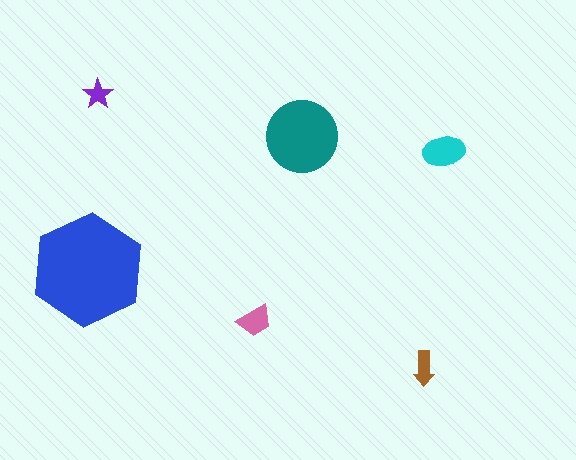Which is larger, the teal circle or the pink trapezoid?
The teal circle.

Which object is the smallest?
The purple star.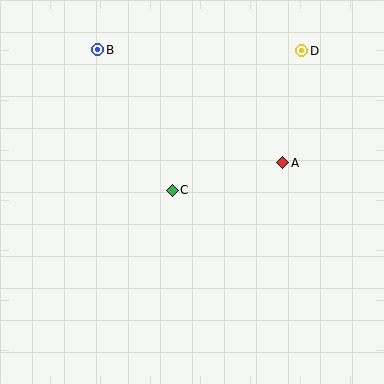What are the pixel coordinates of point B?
Point B is at (98, 50).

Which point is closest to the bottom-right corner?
Point A is closest to the bottom-right corner.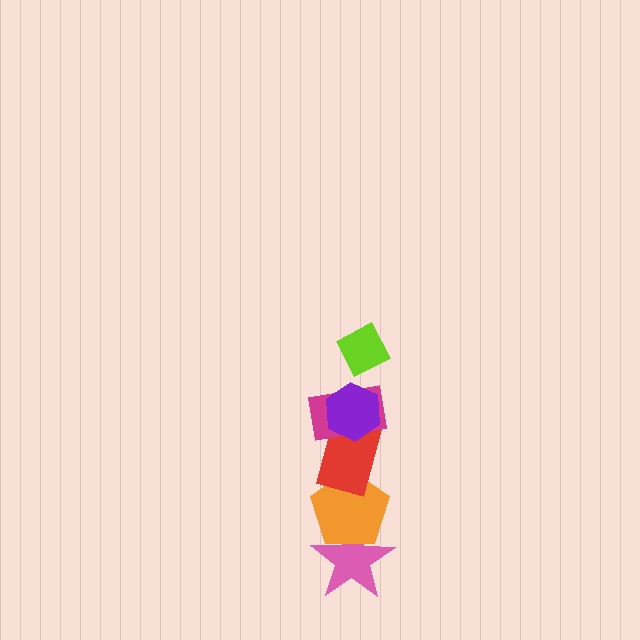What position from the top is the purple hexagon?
The purple hexagon is 2nd from the top.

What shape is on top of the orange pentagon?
The red rectangle is on top of the orange pentagon.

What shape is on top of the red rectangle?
The magenta rectangle is on top of the red rectangle.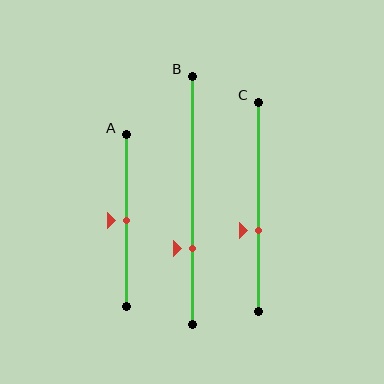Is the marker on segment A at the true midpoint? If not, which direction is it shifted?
Yes, the marker on segment A is at the true midpoint.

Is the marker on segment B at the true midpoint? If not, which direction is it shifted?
No, the marker on segment B is shifted downward by about 20% of the segment length.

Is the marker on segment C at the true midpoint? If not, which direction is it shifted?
No, the marker on segment C is shifted downward by about 11% of the segment length.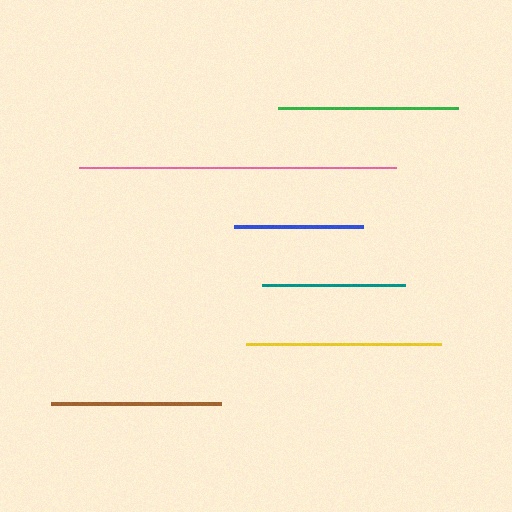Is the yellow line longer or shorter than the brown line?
The yellow line is longer than the brown line.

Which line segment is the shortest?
The blue line is the shortest at approximately 129 pixels.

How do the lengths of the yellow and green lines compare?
The yellow and green lines are approximately the same length.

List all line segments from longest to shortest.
From longest to shortest: pink, yellow, green, brown, teal, blue.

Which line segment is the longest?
The pink line is the longest at approximately 318 pixels.